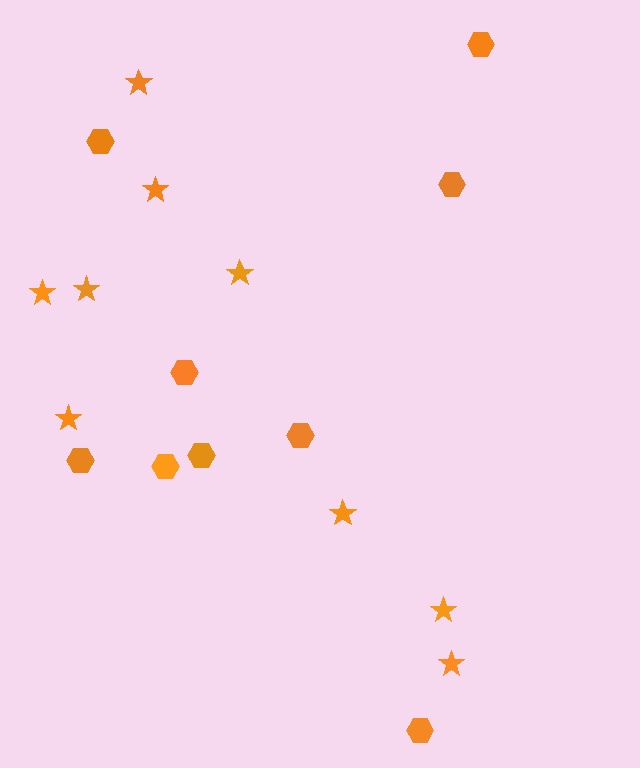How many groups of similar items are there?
There are 2 groups: one group of stars (9) and one group of hexagons (9).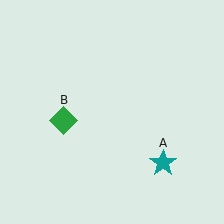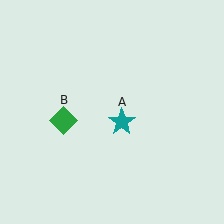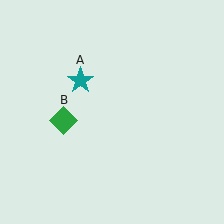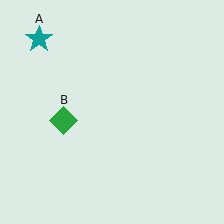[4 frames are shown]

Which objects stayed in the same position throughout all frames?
Green diamond (object B) remained stationary.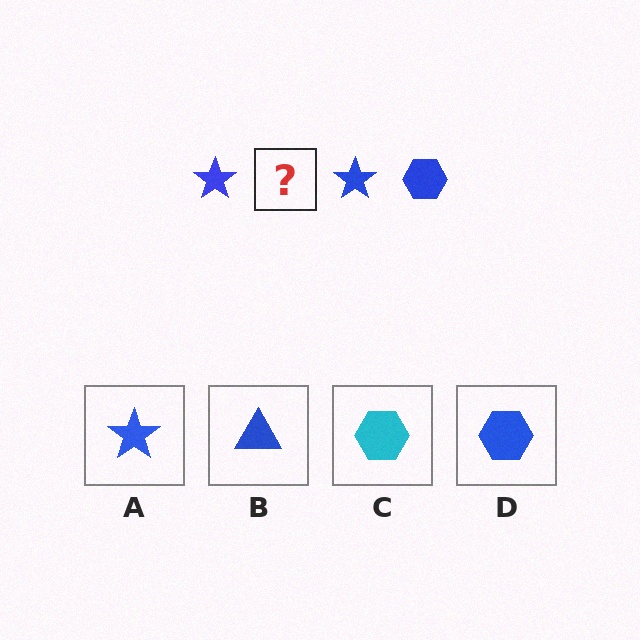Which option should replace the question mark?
Option D.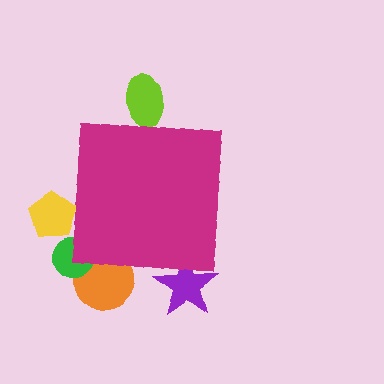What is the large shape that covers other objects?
A magenta square.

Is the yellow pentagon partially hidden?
Yes, the yellow pentagon is partially hidden behind the magenta square.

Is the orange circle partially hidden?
Yes, the orange circle is partially hidden behind the magenta square.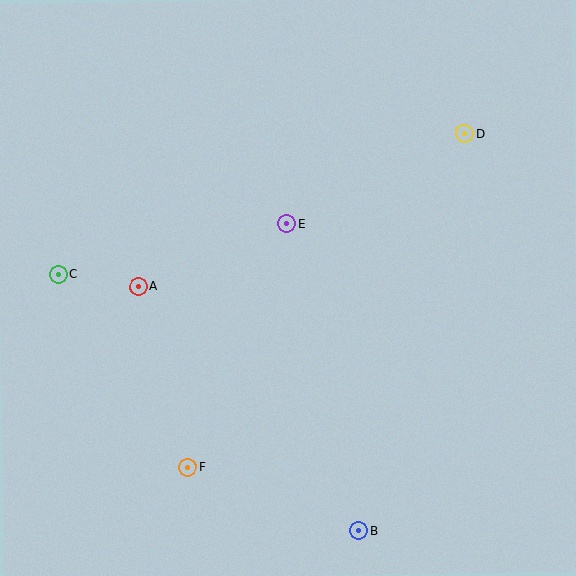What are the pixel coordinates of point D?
Point D is at (464, 134).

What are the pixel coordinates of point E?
Point E is at (287, 224).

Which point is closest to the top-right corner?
Point D is closest to the top-right corner.